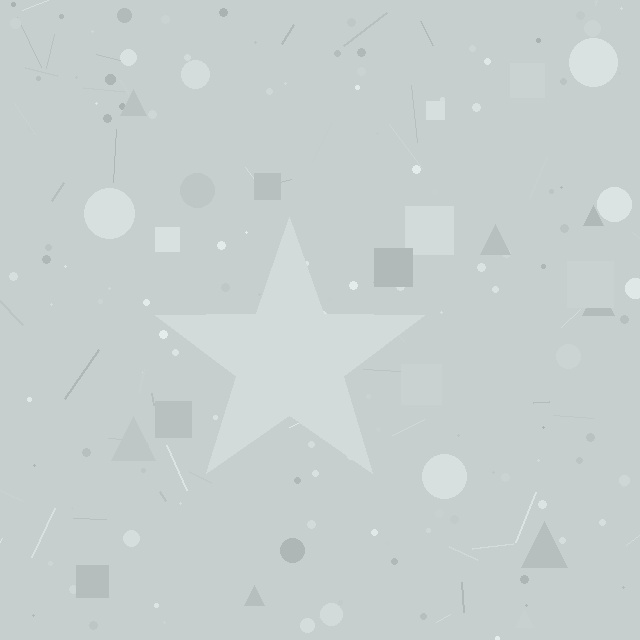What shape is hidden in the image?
A star is hidden in the image.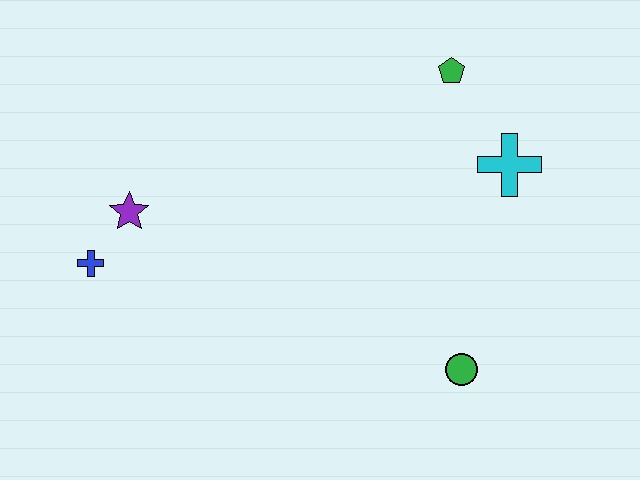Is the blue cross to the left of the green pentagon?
Yes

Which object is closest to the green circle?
The cyan cross is closest to the green circle.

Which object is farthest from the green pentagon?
The blue cross is farthest from the green pentagon.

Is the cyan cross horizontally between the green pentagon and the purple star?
No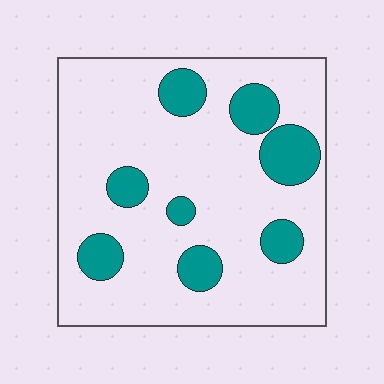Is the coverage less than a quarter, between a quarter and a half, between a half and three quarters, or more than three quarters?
Less than a quarter.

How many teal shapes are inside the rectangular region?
8.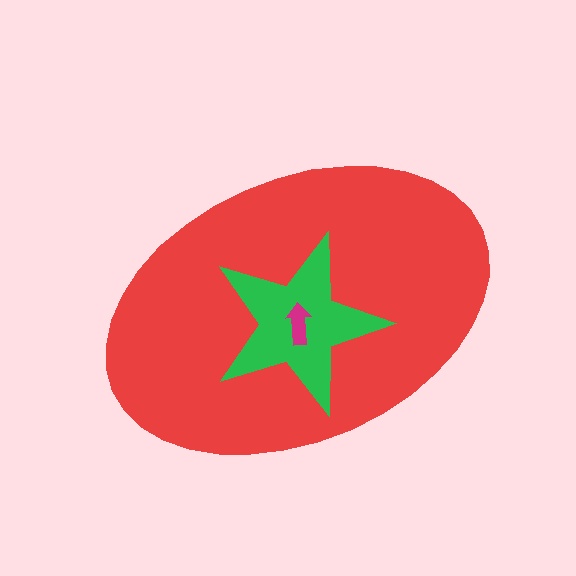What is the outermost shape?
The red ellipse.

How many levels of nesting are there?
3.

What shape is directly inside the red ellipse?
The green star.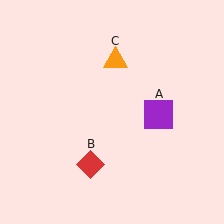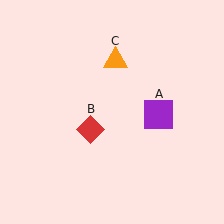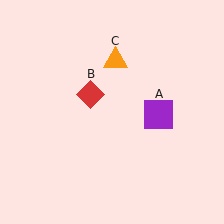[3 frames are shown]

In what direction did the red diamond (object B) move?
The red diamond (object B) moved up.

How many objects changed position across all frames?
1 object changed position: red diamond (object B).